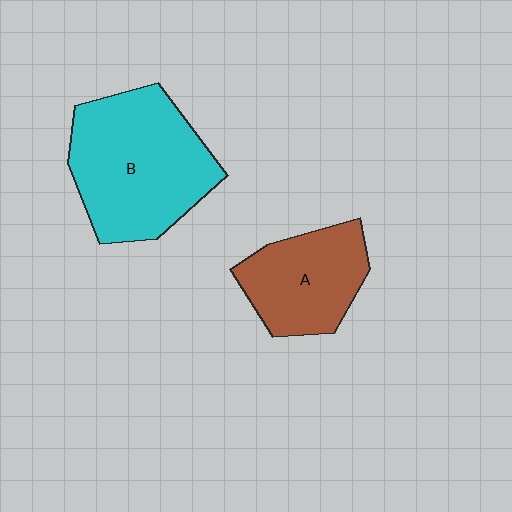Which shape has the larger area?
Shape B (cyan).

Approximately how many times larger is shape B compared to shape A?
Approximately 1.6 times.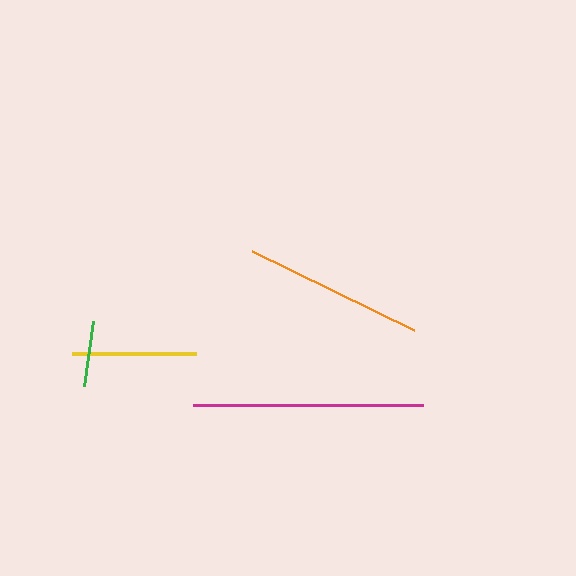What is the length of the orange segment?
The orange segment is approximately 180 pixels long.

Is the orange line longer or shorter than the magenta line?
The magenta line is longer than the orange line.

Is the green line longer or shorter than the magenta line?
The magenta line is longer than the green line.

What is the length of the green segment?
The green segment is approximately 65 pixels long.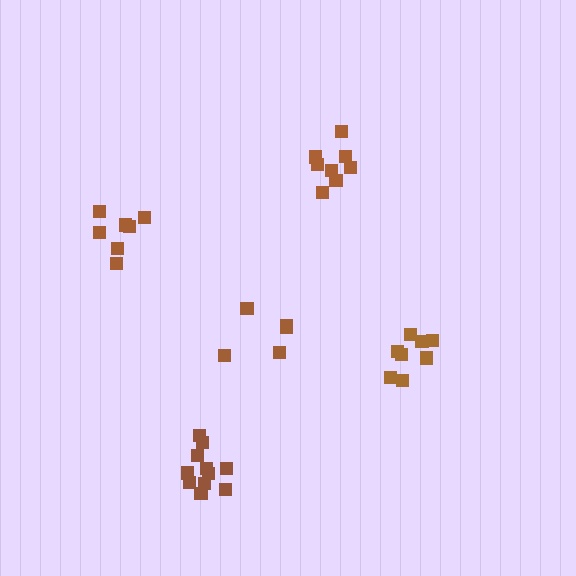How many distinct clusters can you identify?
There are 5 distinct clusters.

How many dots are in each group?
Group 1: 8 dots, Group 2: 7 dots, Group 3: 8 dots, Group 4: 11 dots, Group 5: 5 dots (39 total).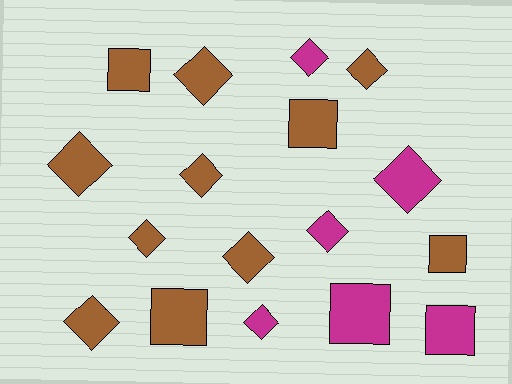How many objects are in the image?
There are 17 objects.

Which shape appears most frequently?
Diamond, with 11 objects.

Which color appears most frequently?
Brown, with 11 objects.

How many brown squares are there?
There are 4 brown squares.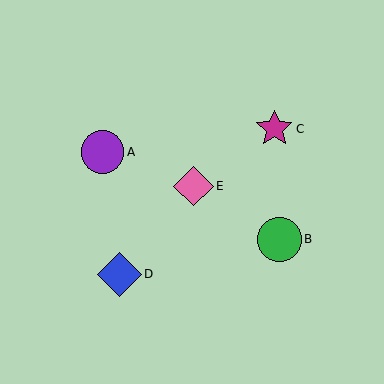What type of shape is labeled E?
Shape E is a pink diamond.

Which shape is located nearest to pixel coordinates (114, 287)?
The blue diamond (labeled D) at (120, 274) is nearest to that location.